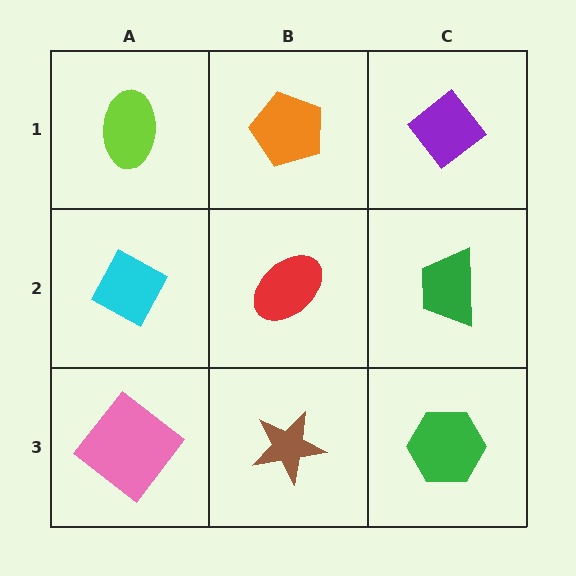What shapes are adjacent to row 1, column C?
A green trapezoid (row 2, column C), an orange pentagon (row 1, column B).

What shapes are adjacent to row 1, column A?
A cyan diamond (row 2, column A), an orange pentagon (row 1, column B).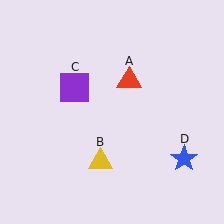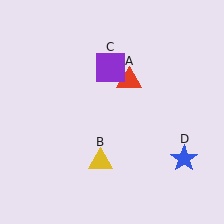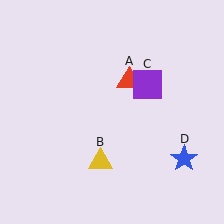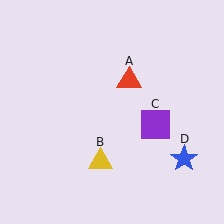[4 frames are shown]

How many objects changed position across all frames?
1 object changed position: purple square (object C).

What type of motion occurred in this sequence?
The purple square (object C) rotated clockwise around the center of the scene.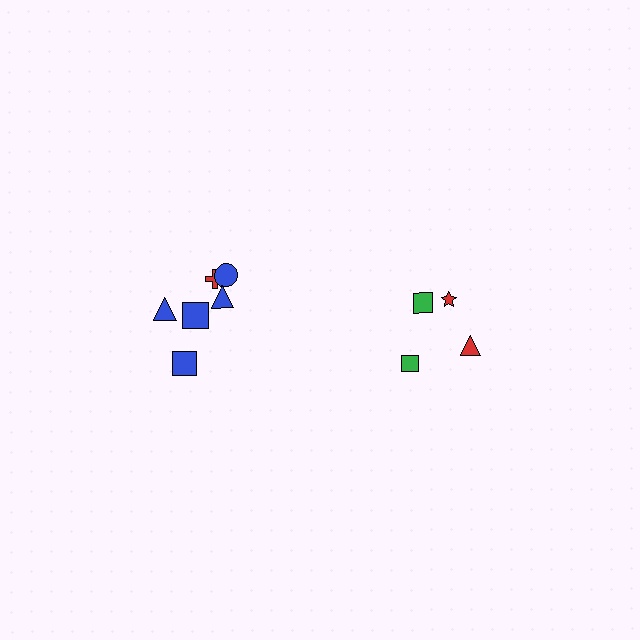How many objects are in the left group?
There are 6 objects.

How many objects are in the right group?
There are 4 objects.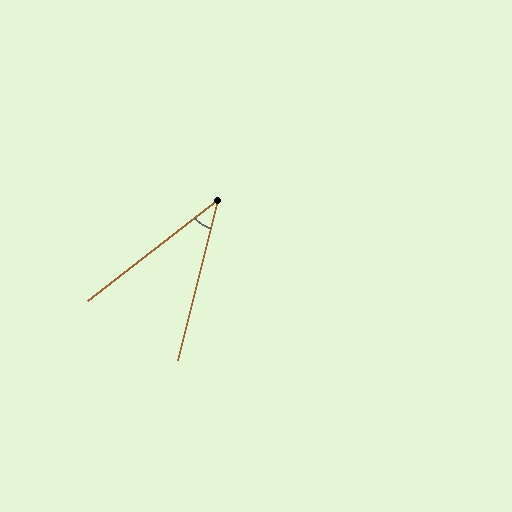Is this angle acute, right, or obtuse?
It is acute.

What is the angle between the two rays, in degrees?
Approximately 38 degrees.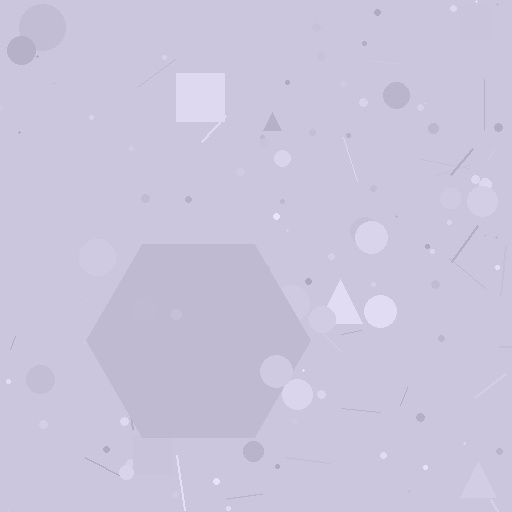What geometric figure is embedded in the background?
A hexagon is embedded in the background.